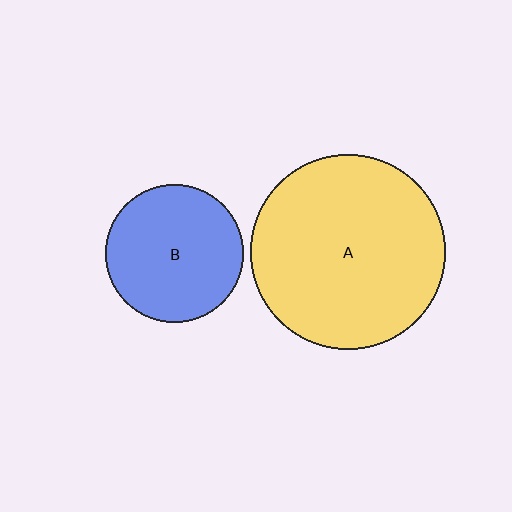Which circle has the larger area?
Circle A (yellow).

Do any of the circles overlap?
No, none of the circles overlap.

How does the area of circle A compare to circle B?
Approximately 2.0 times.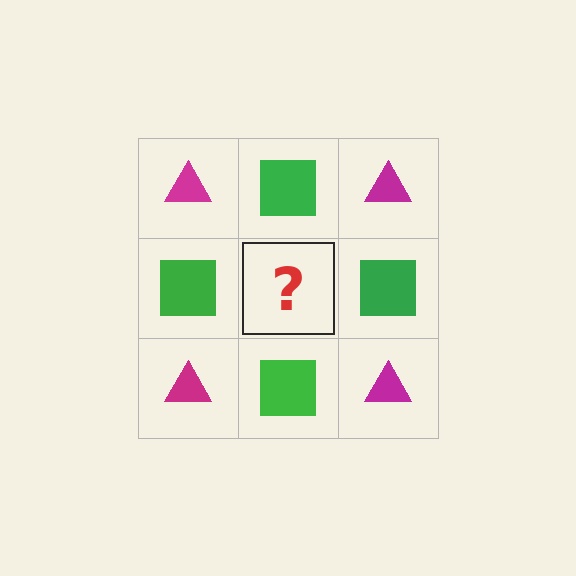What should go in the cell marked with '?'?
The missing cell should contain a magenta triangle.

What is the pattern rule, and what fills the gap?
The rule is that it alternates magenta triangle and green square in a checkerboard pattern. The gap should be filled with a magenta triangle.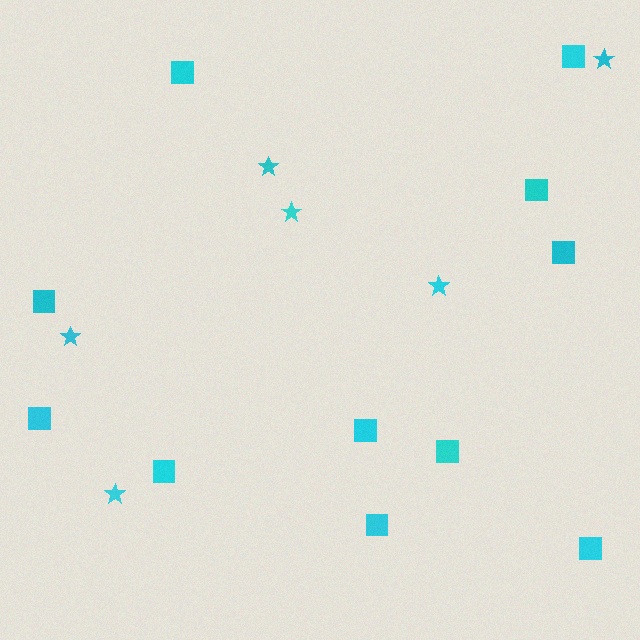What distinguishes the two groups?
There are 2 groups: one group of squares (11) and one group of stars (6).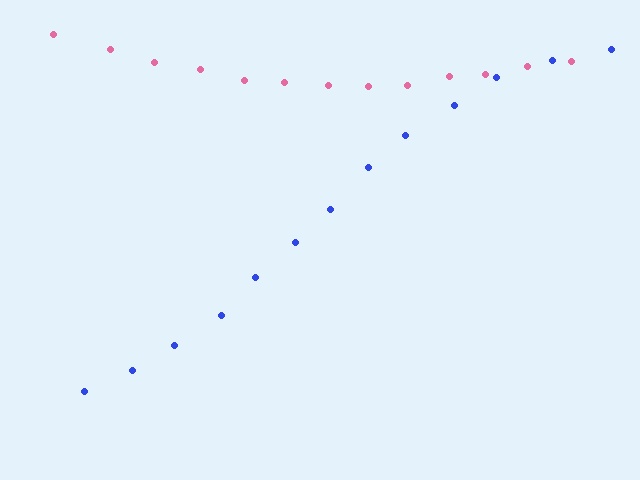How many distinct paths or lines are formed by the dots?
There are 2 distinct paths.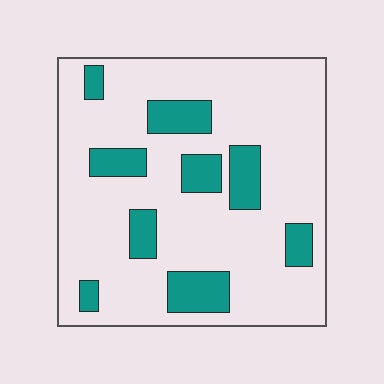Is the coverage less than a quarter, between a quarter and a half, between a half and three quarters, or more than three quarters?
Less than a quarter.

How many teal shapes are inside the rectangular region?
9.